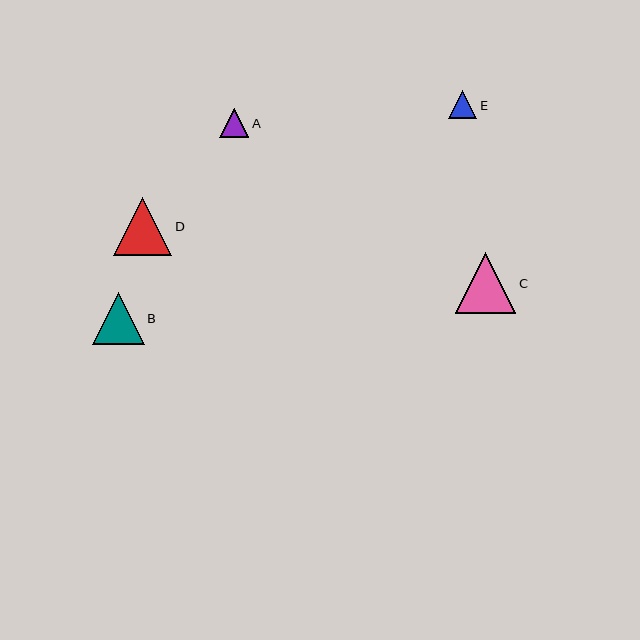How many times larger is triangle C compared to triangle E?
Triangle C is approximately 2.2 times the size of triangle E.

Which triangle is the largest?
Triangle C is the largest with a size of approximately 61 pixels.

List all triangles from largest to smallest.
From largest to smallest: C, D, B, A, E.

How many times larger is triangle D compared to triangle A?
Triangle D is approximately 2.0 times the size of triangle A.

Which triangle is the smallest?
Triangle E is the smallest with a size of approximately 28 pixels.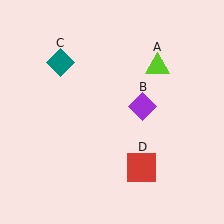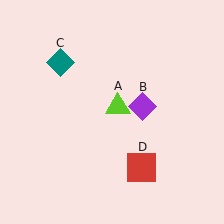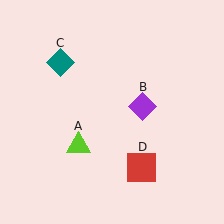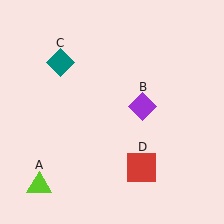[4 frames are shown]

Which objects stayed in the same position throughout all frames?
Purple diamond (object B) and teal diamond (object C) and red square (object D) remained stationary.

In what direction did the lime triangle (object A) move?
The lime triangle (object A) moved down and to the left.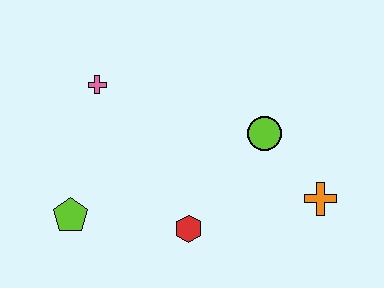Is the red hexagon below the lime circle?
Yes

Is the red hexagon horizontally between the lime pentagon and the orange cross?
Yes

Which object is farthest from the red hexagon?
The pink cross is farthest from the red hexagon.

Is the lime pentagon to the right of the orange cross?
No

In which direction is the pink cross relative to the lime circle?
The pink cross is to the left of the lime circle.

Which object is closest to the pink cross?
The lime pentagon is closest to the pink cross.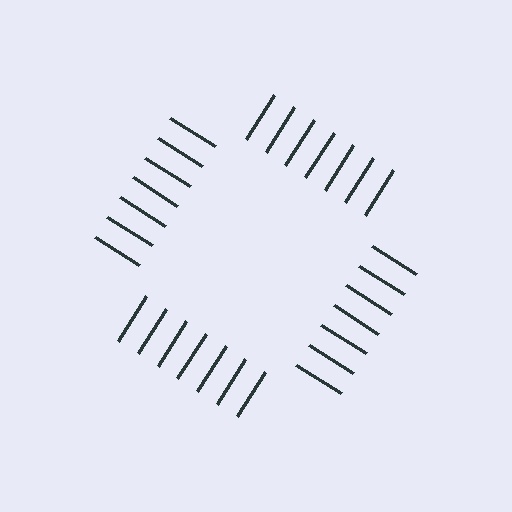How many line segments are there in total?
28 — 7 along each of the 4 edges.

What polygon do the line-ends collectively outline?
An illusory square — the line segments terminate on its edges but no continuous stroke is drawn.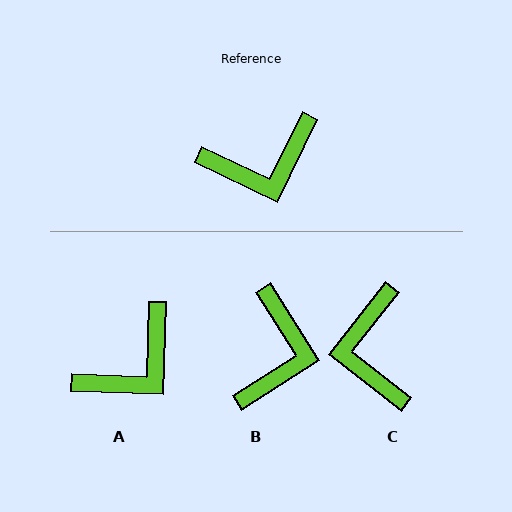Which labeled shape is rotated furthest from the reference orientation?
C, about 102 degrees away.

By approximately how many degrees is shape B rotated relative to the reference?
Approximately 58 degrees counter-clockwise.